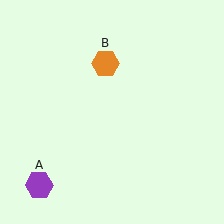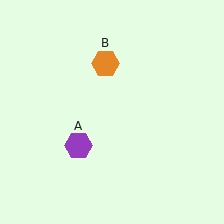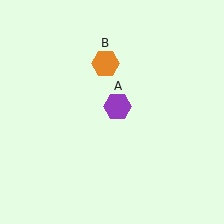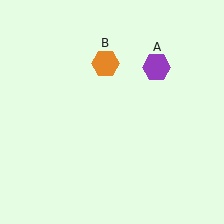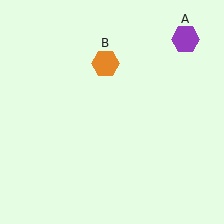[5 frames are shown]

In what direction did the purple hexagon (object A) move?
The purple hexagon (object A) moved up and to the right.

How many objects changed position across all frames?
1 object changed position: purple hexagon (object A).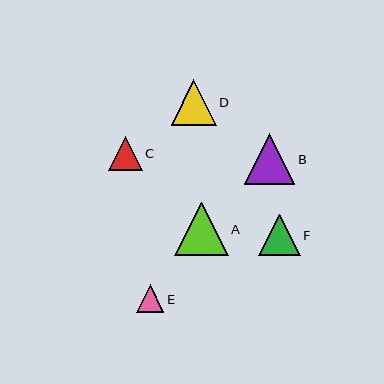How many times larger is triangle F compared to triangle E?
Triangle F is approximately 1.5 times the size of triangle E.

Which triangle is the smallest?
Triangle E is the smallest with a size of approximately 28 pixels.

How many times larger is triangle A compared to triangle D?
Triangle A is approximately 1.2 times the size of triangle D.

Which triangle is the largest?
Triangle A is the largest with a size of approximately 54 pixels.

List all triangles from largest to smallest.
From largest to smallest: A, B, D, F, C, E.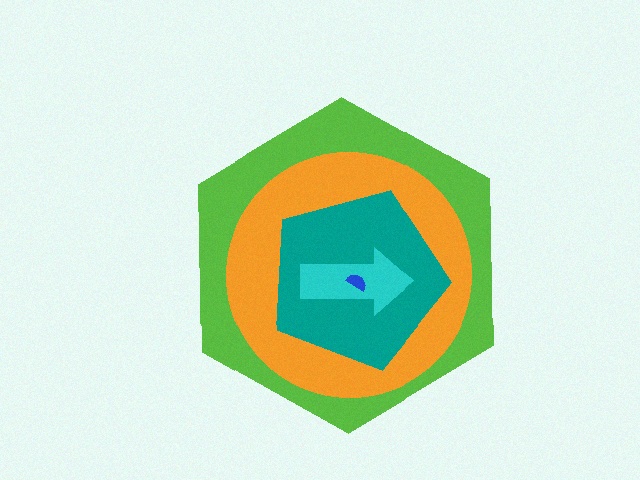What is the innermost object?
The blue semicircle.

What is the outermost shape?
The lime hexagon.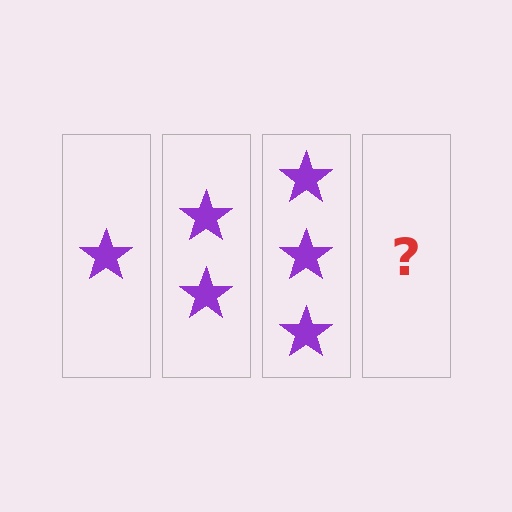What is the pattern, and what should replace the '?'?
The pattern is that each step adds one more star. The '?' should be 4 stars.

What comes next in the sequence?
The next element should be 4 stars.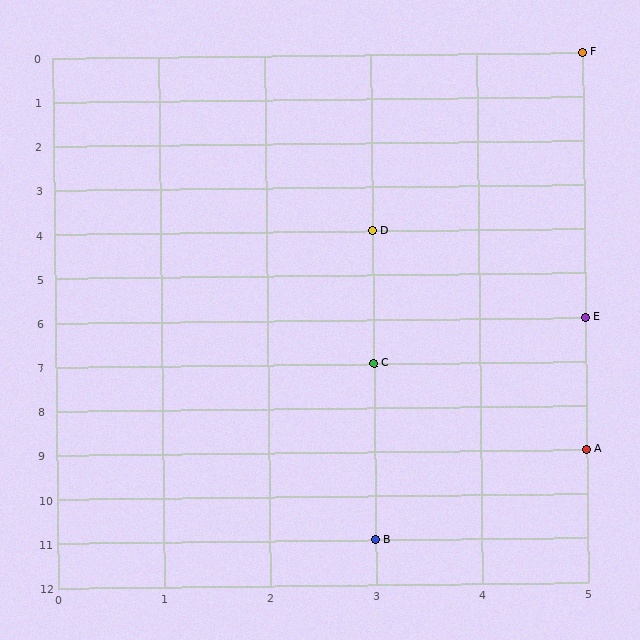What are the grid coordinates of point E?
Point E is at grid coordinates (5, 6).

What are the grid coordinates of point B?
Point B is at grid coordinates (3, 11).